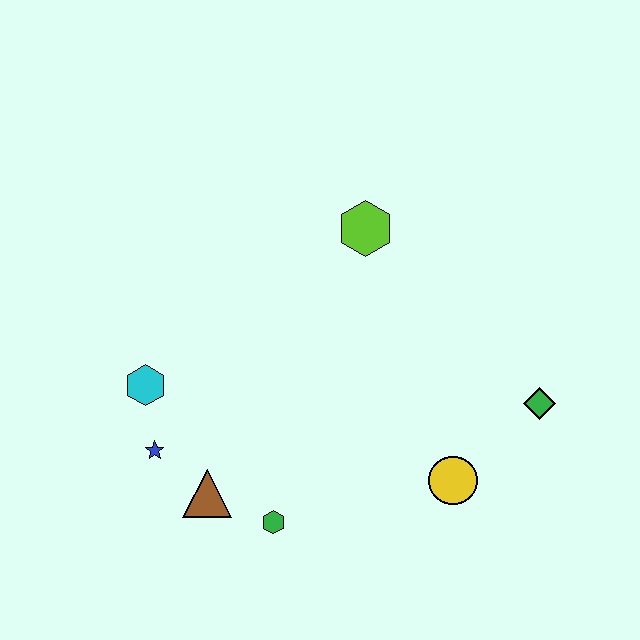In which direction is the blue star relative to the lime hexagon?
The blue star is below the lime hexagon.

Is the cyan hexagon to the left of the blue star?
Yes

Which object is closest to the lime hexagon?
The green diamond is closest to the lime hexagon.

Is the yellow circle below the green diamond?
Yes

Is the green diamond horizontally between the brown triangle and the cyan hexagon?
No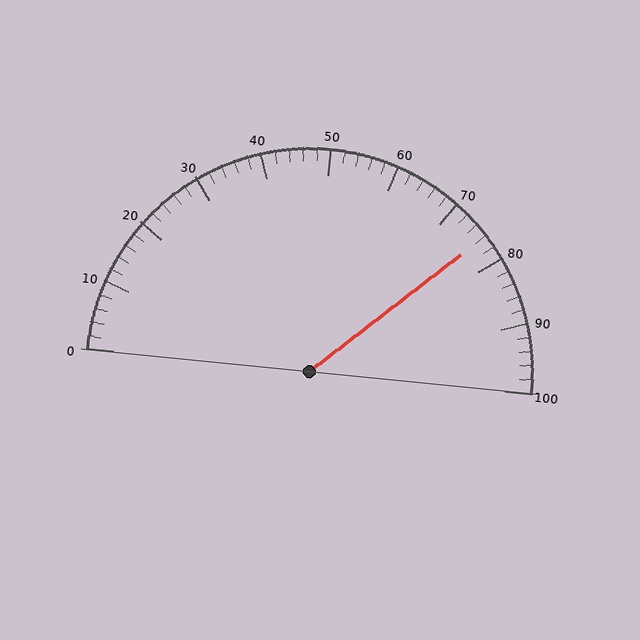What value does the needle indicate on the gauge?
The needle indicates approximately 76.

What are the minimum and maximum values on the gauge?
The gauge ranges from 0 to 100.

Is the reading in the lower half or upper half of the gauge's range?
The reading is in the upper half of the range (0 to 100).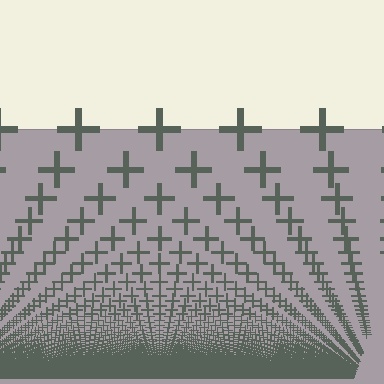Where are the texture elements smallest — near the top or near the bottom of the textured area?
Near the bottom.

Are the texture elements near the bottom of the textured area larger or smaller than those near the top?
Smaller. The gradient is inverted — elements near the bottom are smaller and denser.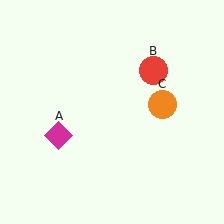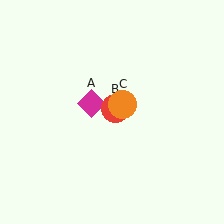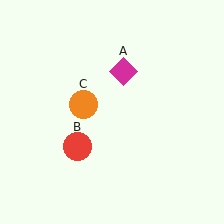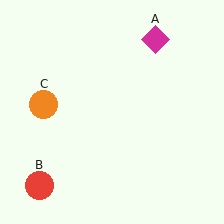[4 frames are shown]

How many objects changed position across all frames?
3 objects changed position: magenta diamond (object A), red circle (object B), orange circle (object C).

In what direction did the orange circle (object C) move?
The orange circle (object C) moved left.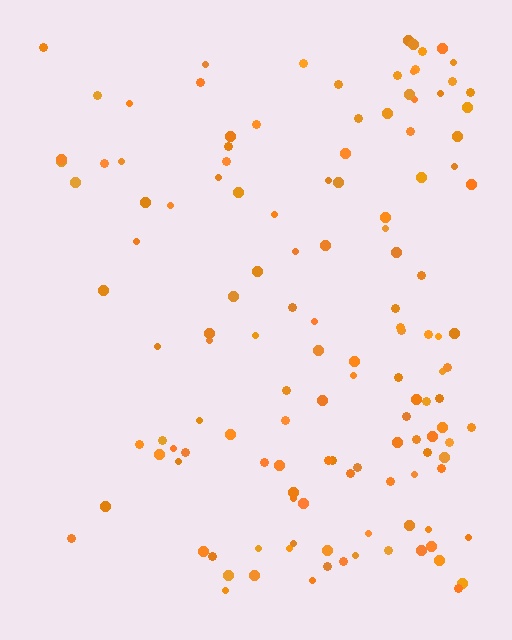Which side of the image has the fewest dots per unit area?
The left.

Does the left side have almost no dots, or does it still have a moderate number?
Still a moderate number, just noticeably fewer than the right.